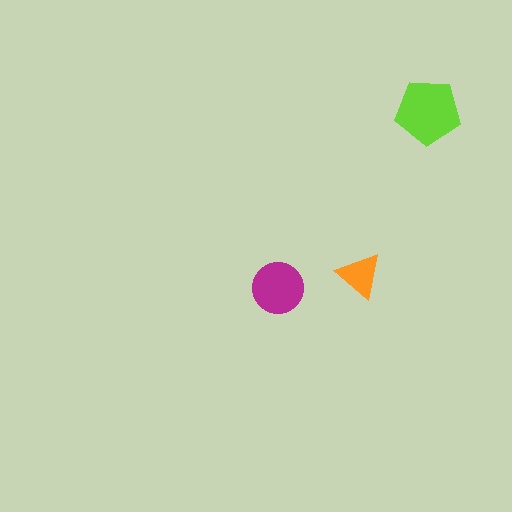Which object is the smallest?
The orange triangle.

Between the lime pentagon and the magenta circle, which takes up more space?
The lime pentagon.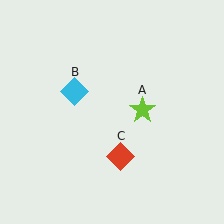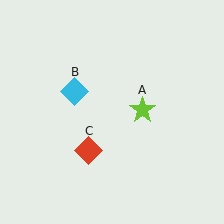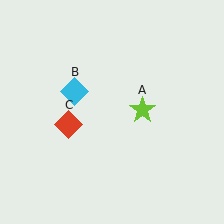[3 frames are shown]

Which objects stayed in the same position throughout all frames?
Lime star (object A) and cyan diamond (object B) remained stationary.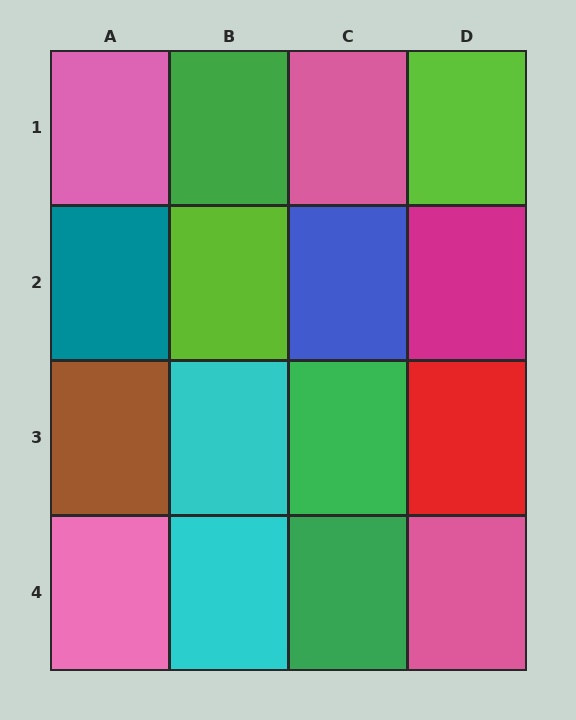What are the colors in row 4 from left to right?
Pink, cyan, green, pink.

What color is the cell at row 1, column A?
Pink.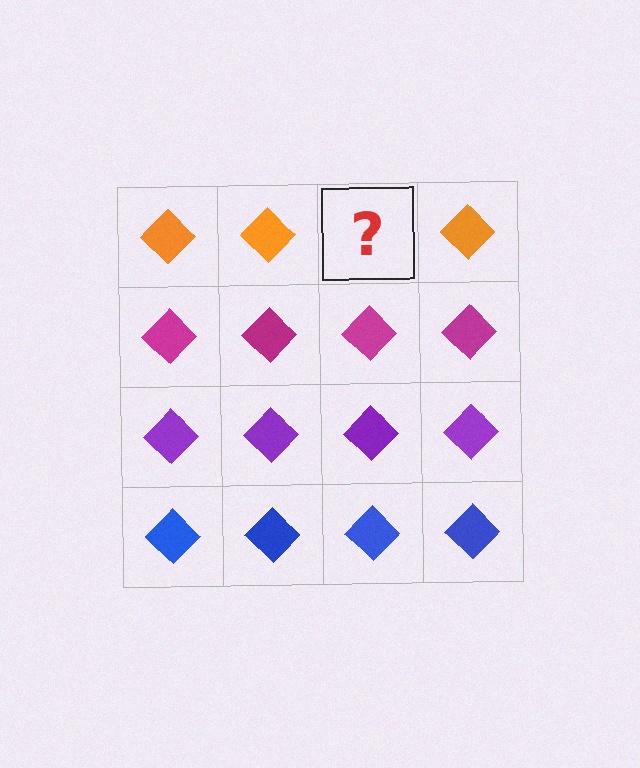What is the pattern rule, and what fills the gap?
The rule is that each row has a consistent color. The gap should be filled with an orange diamond.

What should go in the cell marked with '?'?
The missing cell should contain an orange diamond.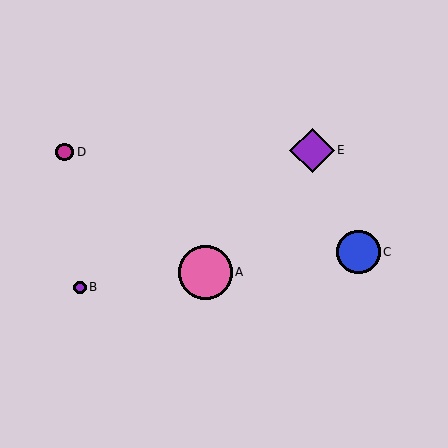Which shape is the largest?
The pink circle (labeled A) is the largest.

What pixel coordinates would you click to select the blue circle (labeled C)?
Click at (359, 252) to select the blue circle C.